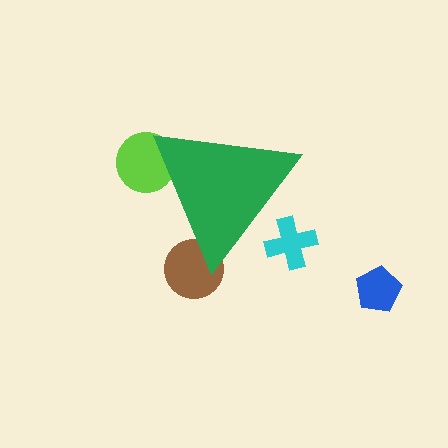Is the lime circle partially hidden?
Yes, the lime circle is partially hidden behind the green triangle.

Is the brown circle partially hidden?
Yes, the brown circle is partially hidden behind the green triangle.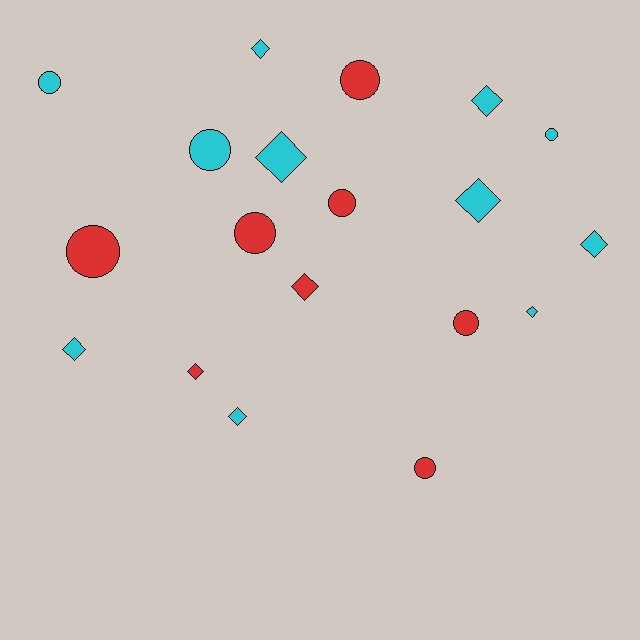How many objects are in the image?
There are 19 objects.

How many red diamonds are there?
There are 2 red diamonds.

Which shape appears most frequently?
Diamond, with 10 objects.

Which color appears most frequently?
Cyan, with 11 objects.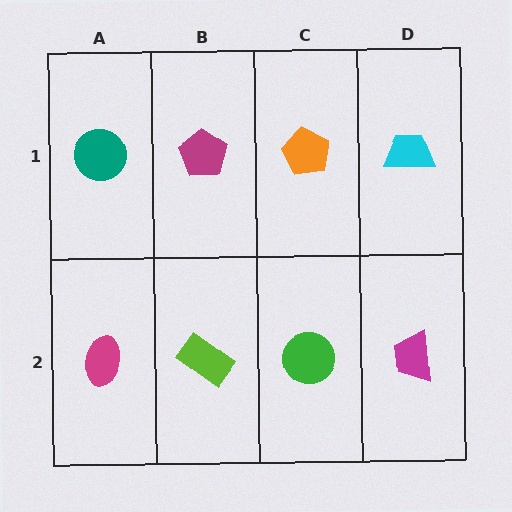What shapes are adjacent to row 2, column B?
A magenta pentagon (row 1, column B), a magenta ellipse (row 2, column A), a green circle (row 2, column C).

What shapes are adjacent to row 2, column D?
A cyan trapezoid (row 1, column D), a green circle (row 2, column C).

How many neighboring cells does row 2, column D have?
2.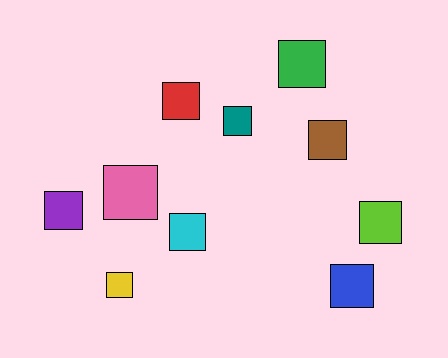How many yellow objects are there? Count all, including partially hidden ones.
There is 1 yellow object.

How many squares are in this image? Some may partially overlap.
There are 10 squares.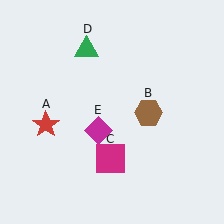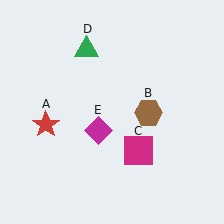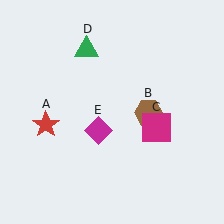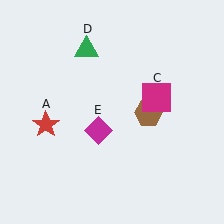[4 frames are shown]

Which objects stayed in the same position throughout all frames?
Red star (object A) and brown hexagon (object B) and green triangle (object D) and magenta diamond (object E) remained stationary.